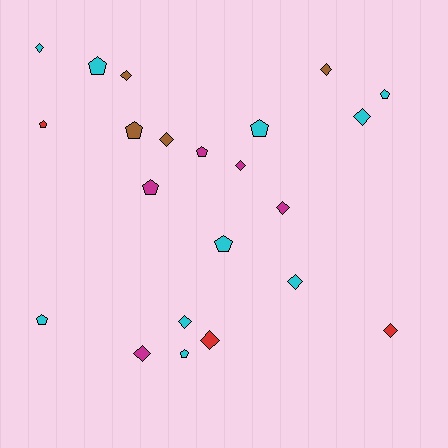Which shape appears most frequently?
Diamond, with 12 objects.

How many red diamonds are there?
There are 2 red diamonds.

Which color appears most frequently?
Cyan, with 10 objects.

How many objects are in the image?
There are 22 objects.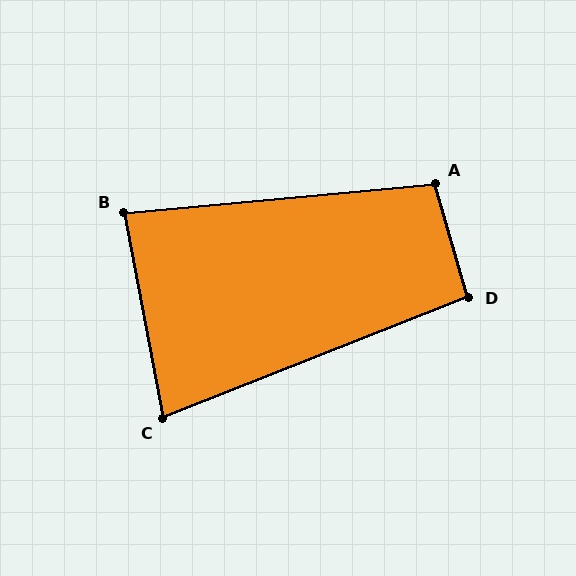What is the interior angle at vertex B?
Approximately 85 degrees (acute).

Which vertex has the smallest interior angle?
C, at approximately 79 degrees.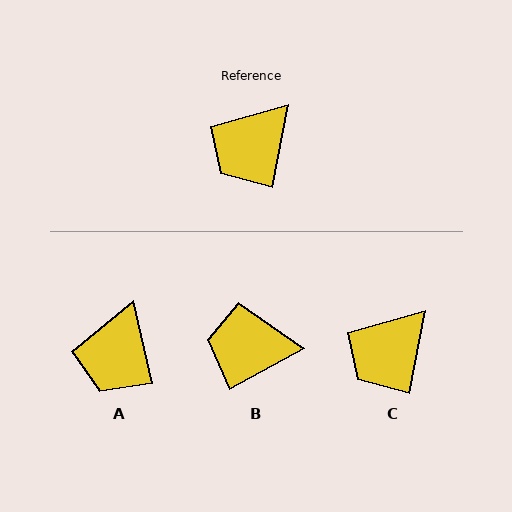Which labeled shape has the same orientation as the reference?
C.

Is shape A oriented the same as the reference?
No, it is off by about 24 degrees.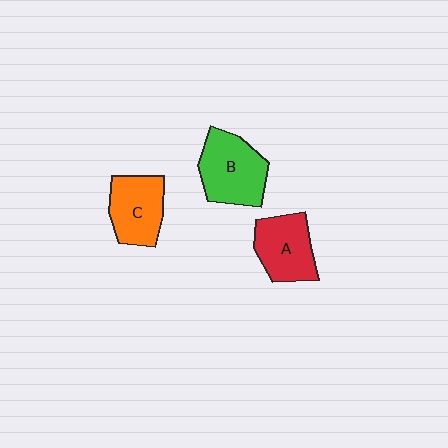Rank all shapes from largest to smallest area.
From largest to smallest: B (green), A (red), C (orange).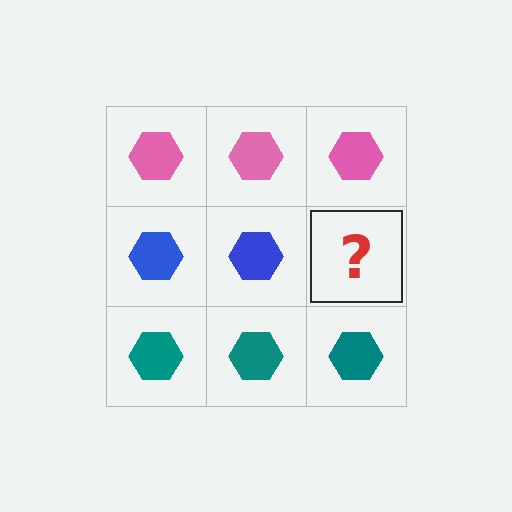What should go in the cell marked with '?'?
The missing cell should contain a blue hexagon.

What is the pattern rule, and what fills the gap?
The rule is that each row has a consistent color. The gap should be filled with a blue hexagon.